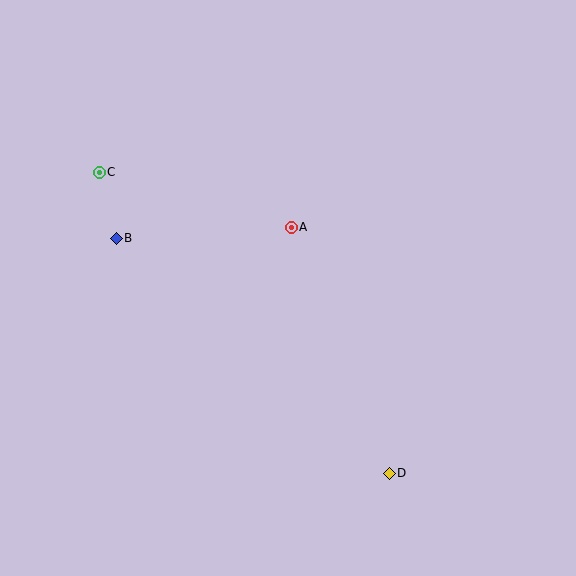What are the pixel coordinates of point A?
Point A is at (291, 227).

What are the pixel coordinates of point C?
Point C is at (99, 172).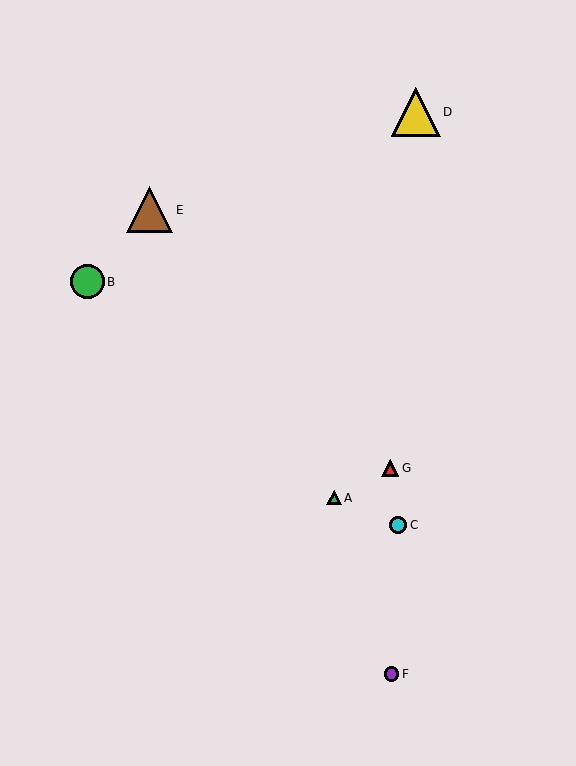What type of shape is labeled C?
Shape C is a cyan circle.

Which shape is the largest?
The yellow triangle (labeled D) is the largest.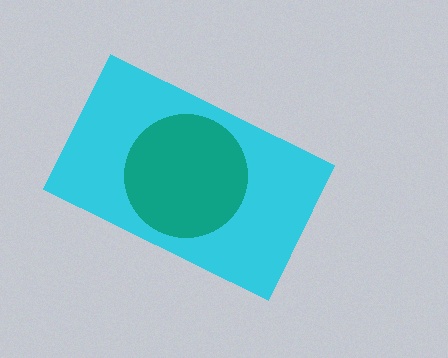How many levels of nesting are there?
2.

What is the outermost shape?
The cyan rectangle.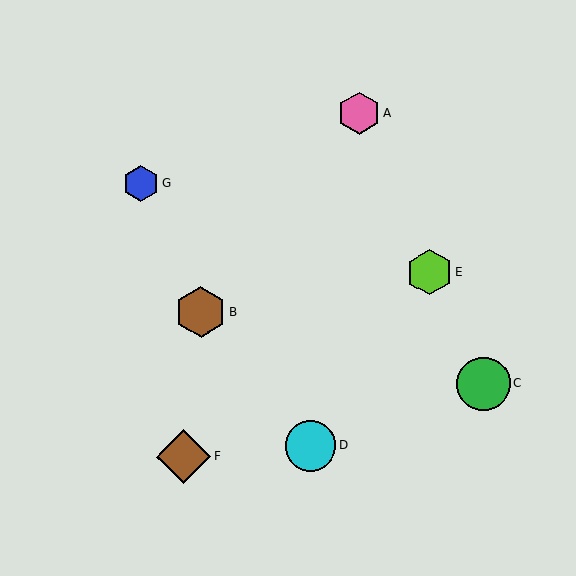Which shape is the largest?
The brown diamond (labeled F) is the largest.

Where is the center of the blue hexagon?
The center of the blue hexagon is at (141, 184).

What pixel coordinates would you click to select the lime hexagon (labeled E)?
Click at (429, 272) to select the lime hexagon E.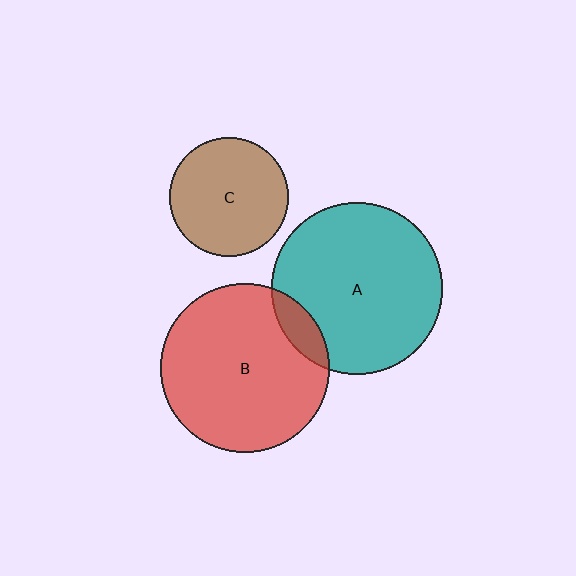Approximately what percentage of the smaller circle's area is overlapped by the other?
Approximately 10%.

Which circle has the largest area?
Circle A (teal).